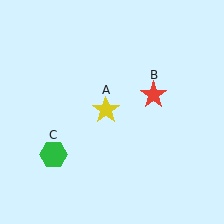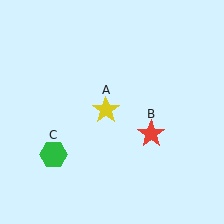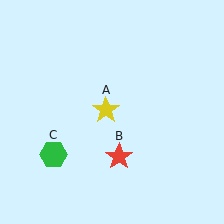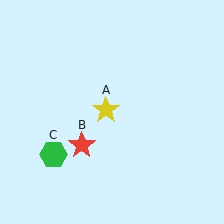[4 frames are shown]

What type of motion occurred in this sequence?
The red star (object B) rotated clockwise around the center of the scene.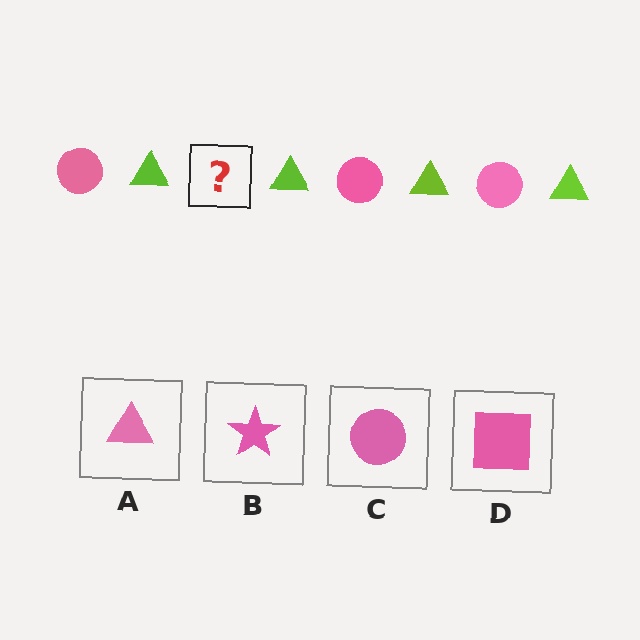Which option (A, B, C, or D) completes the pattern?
C.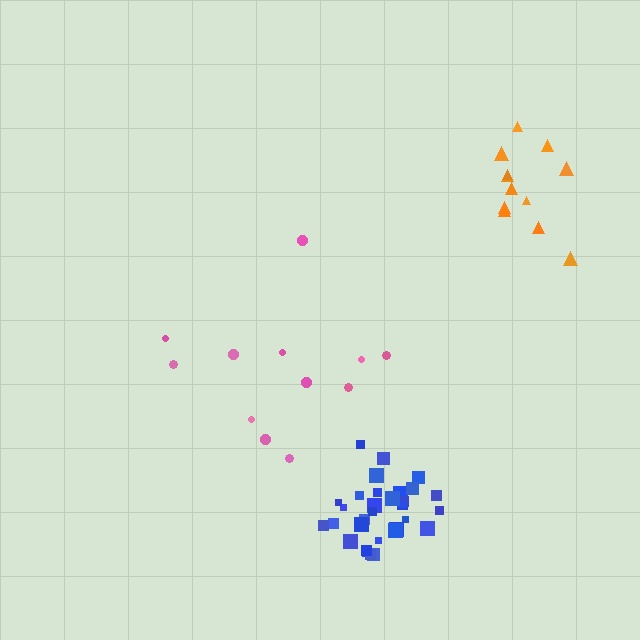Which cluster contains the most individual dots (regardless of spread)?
Blue (32).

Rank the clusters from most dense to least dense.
blue, orange, pink.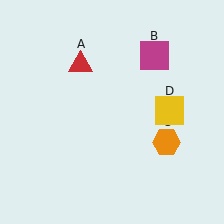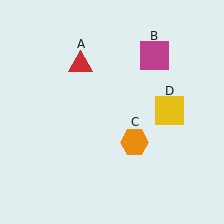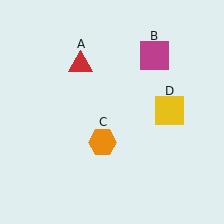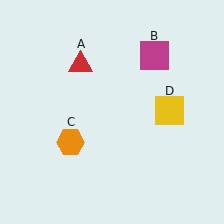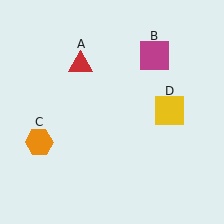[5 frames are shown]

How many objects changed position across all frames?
1 object changed position: orange hexagon (object C).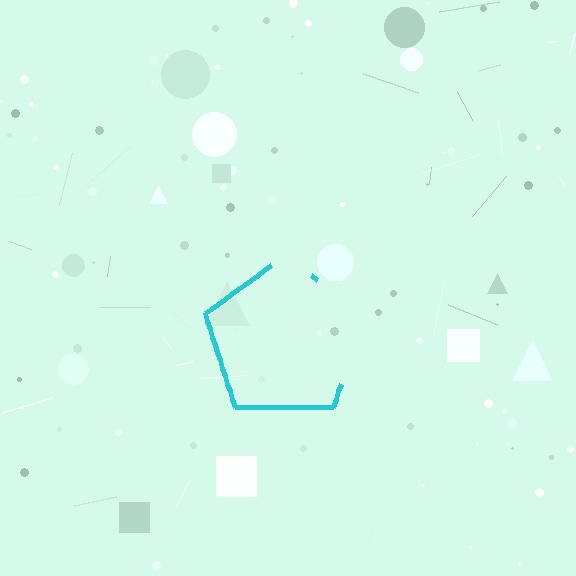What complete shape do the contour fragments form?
The contour fragments form a pentagon.